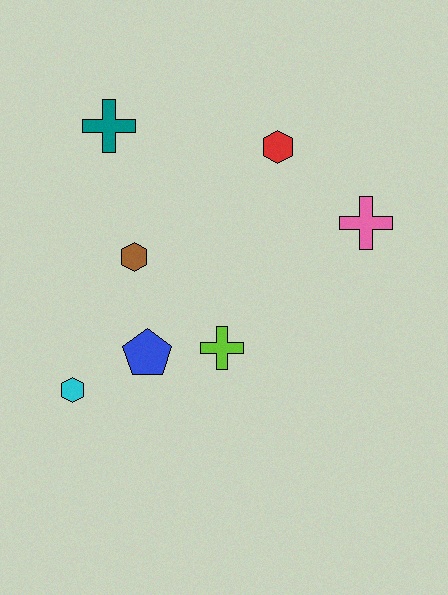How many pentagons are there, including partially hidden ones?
There is 1 pentagon.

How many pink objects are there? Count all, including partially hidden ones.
There is 1 pink object.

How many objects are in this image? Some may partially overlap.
There are 7 objects.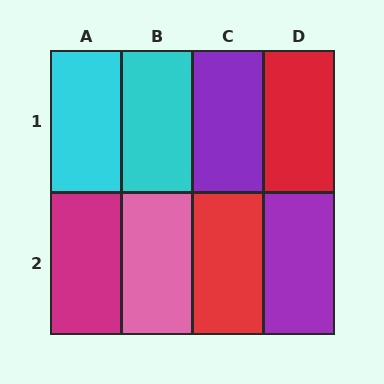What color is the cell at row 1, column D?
Red.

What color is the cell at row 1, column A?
Cyan.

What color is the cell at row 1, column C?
Purple.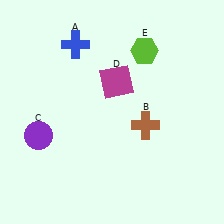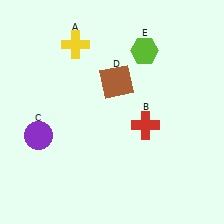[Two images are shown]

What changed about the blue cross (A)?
In Image 1, A is blue. In Image 2, it changed to yellow.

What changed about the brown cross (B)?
In Image 1, B is brown. In Image 2, it changed to red.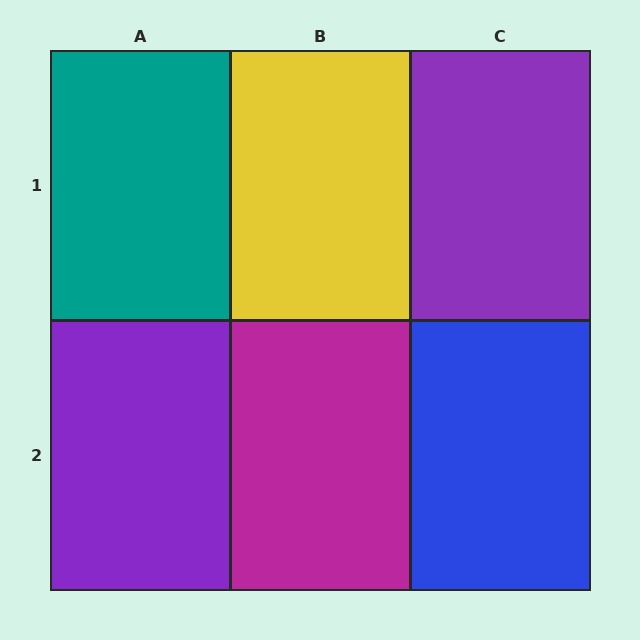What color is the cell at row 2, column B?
Magenta.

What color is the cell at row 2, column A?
Purple.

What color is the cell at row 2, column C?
Blue.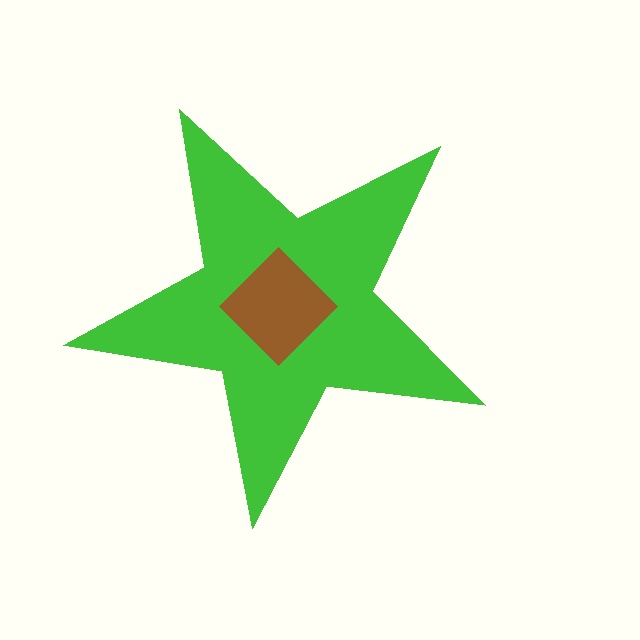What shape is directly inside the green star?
The brown diamond.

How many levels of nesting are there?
2.